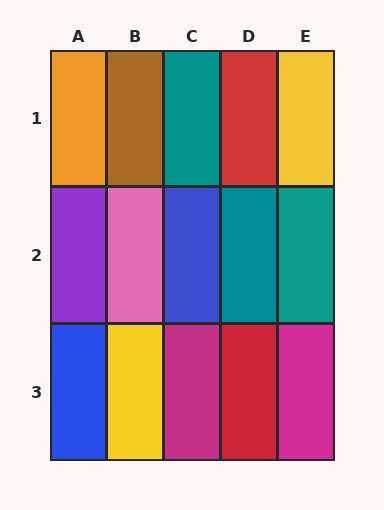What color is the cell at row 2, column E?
Teal.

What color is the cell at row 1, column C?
Teal.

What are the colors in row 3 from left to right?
Blue, yellow, magenta, red, magenta.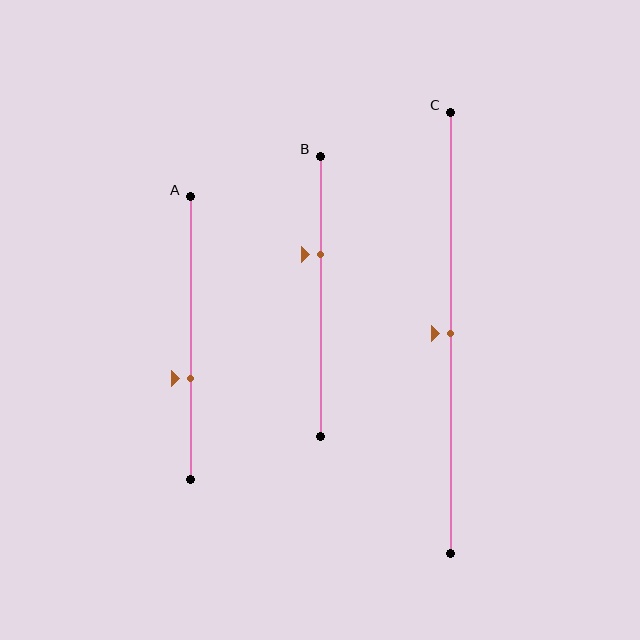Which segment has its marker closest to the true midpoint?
Segment C has its marker closest to the true midpoint.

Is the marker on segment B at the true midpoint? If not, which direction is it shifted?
No, the marker on segment B is shifted upward by about 15% of the segment length.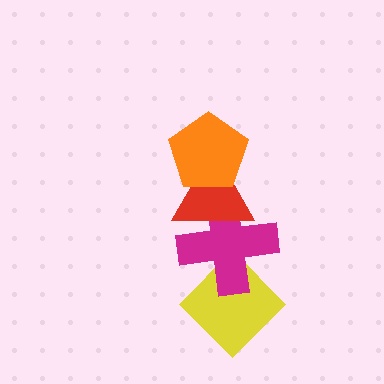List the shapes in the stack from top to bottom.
From top to bottom: the orange pentagon, the red triangle, the magenta cross, the yellow diamond.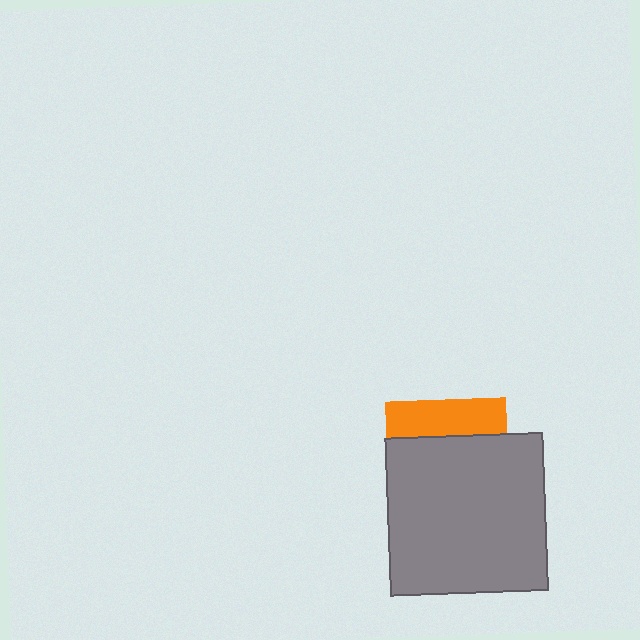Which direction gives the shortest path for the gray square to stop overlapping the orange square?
Moving down gives the shortest separation.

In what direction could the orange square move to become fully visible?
The orange square could move up. That would shift it out from behind the gray square entirely.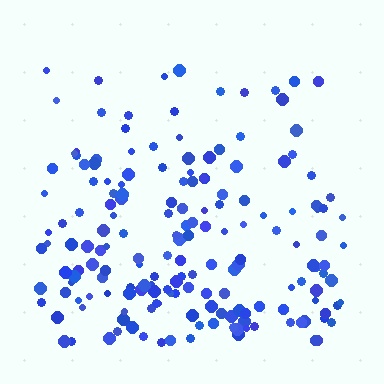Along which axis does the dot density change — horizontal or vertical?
Vertical.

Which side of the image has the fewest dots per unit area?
The top.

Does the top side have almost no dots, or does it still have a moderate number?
Still a moderate number, just noticeably fewer than the bottom.